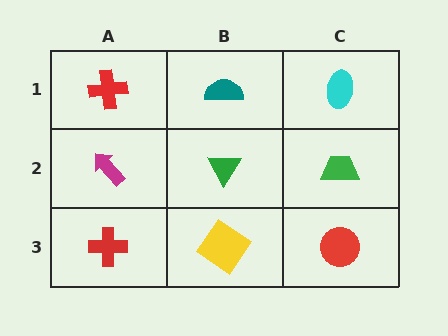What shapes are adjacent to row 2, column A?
A red cross (row 1, column A), a red cross (row 3, column A), a green triangle (row 2, column B).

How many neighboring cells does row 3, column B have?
3.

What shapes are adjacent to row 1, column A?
A magenta arrow (row 2, column A), a teal semicircle (row 1, column B).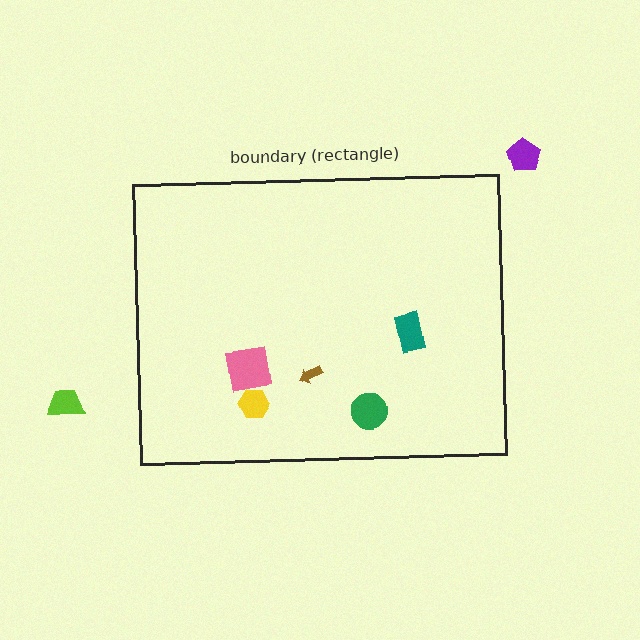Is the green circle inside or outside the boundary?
Inside.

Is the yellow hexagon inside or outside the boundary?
Inside.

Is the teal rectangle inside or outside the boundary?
Inside.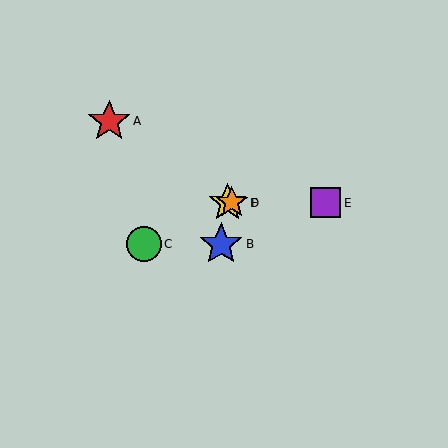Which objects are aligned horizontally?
Objects D, E, F are aligned horizontally.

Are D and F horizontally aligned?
Yes, both are at y≈203.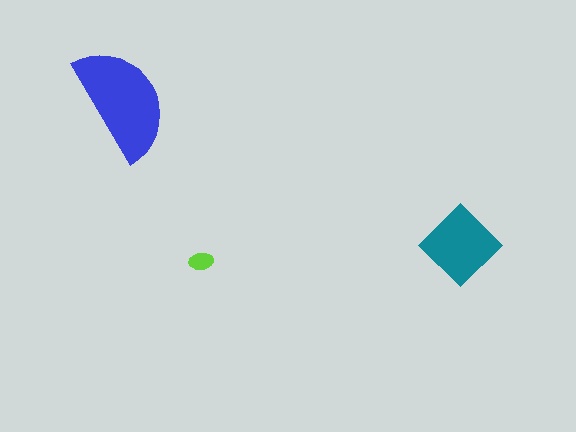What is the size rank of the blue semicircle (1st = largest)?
1st.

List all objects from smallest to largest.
The lime ellipse, the teal diamond, the blue semicircle.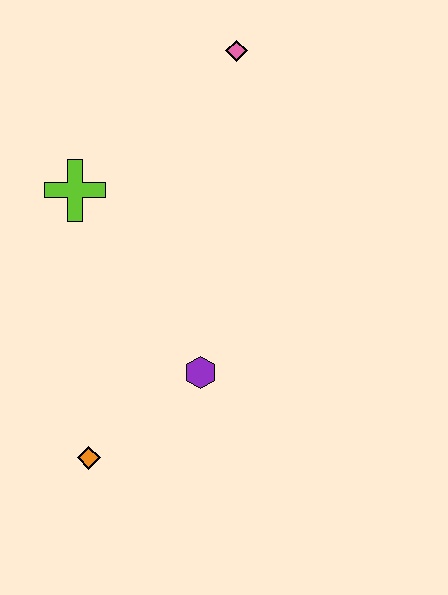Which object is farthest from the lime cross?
The orange diamond is farthest from the lime cross.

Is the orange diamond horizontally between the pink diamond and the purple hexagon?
No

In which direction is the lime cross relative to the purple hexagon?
The lime cross is above the purple hexagon.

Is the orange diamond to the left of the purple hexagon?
Yes